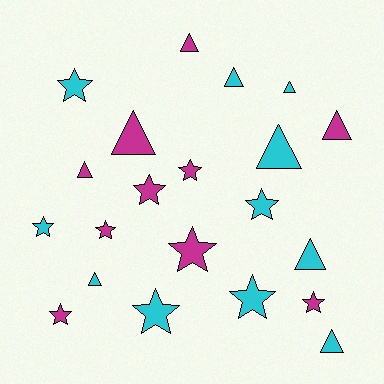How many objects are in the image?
There are 21 objects.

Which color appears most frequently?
Cyan, with 11 objects.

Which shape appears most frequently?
Star, with 11 objects.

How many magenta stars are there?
There are 6 magenta stars.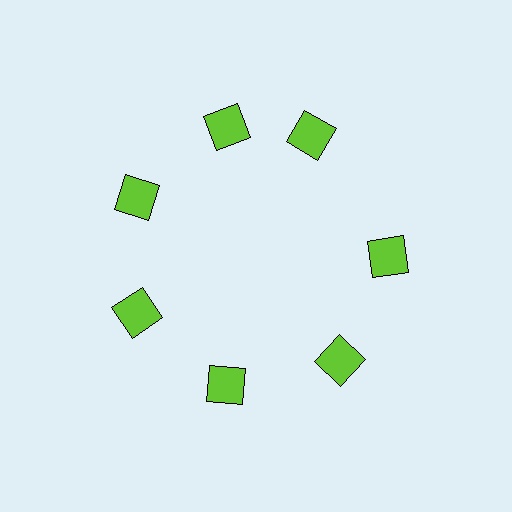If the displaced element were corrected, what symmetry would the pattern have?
It would have 7-fold rotational symmetry — the pattern would map onto itself every 51 degrees.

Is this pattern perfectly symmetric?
No. The 7 lime squares are arranged in a ring, but one element near the 1 o'clock position is rotated out of alignment along the ring, breaking the 7-fold rotational symmetry.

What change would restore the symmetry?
The symmetry would be restored by rotating it back into even spacing with its neighbors so that all 7 squares sit at equal angles and equal distance from the center.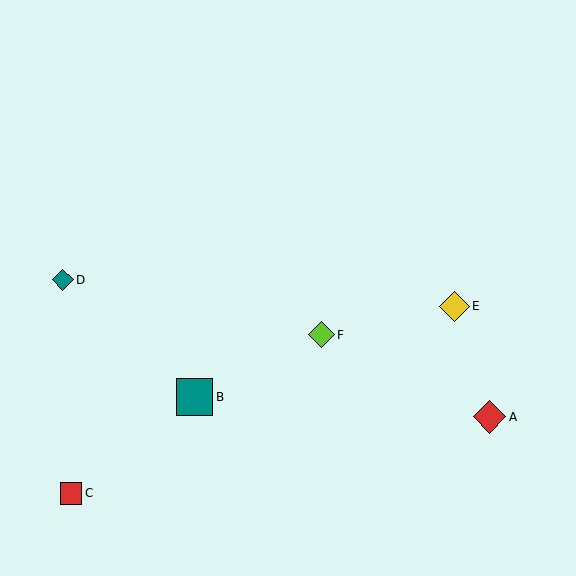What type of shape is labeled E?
Shape E is a yellow diamond.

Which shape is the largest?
The teal square (labeled B) is the largest.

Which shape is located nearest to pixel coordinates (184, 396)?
The teal square (labeled B) at (195, 397) is nearest to that location.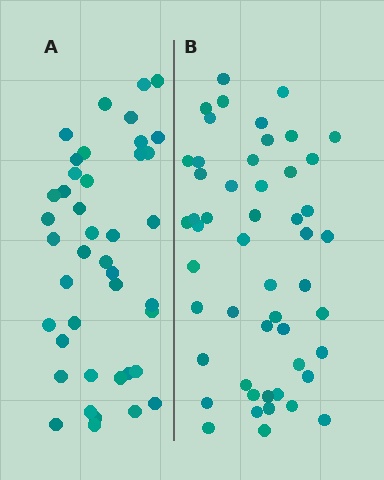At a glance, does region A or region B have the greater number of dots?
Region B (the right region) has more dots.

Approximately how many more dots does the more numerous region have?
Region B has roughly 8 or so more dots than region A.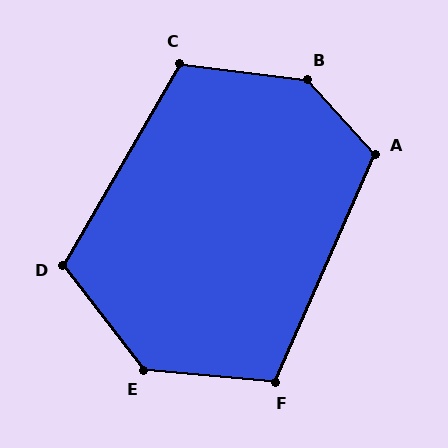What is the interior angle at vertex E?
Approximately 133 degrees (obtuse).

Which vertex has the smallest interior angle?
F, at approximately 108 degrees.